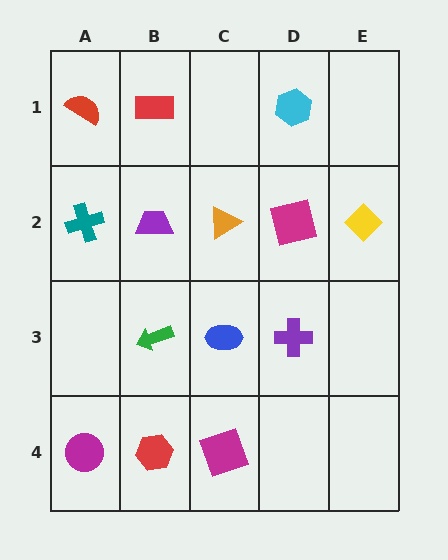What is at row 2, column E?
A yellow diamond.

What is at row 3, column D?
A purple cross.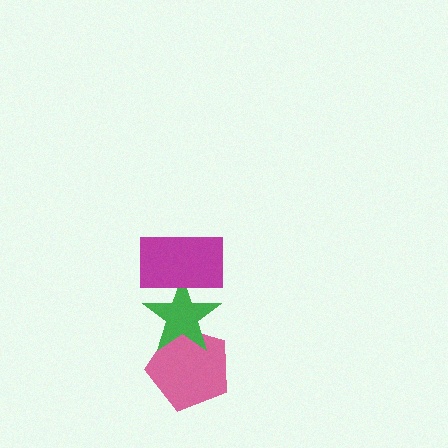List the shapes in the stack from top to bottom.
From top to bottom: the magenta rectangle, the green star, the pink pentagon.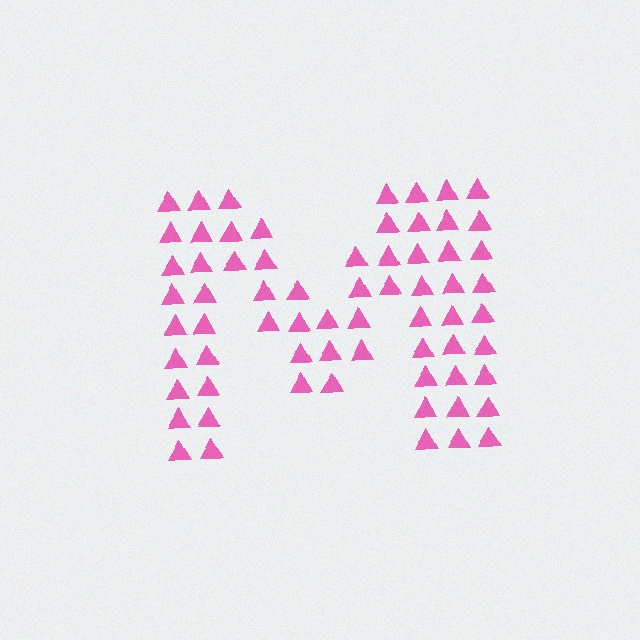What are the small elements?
The small elements are triangles.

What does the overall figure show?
The overall figure shows the letter M.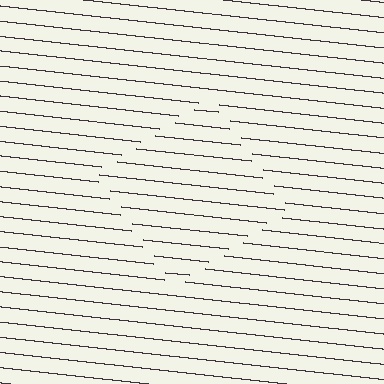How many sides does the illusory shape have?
4 sides — the line-ends trace a square.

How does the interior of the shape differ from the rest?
The interior of the shape contains the same grating, shifted by half a period — the contour is defined by the phase discontinuity where line-ends from the inner and outer gratings abut.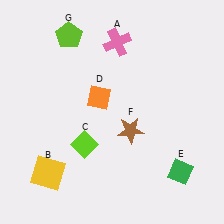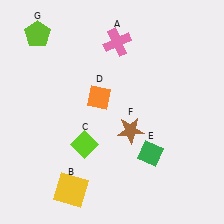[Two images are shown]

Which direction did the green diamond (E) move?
The green diamond (E) moved left.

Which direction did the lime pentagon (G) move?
The lime pentagon (G) moved left.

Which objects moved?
The objects that moved are: the yellow square (B), the green diamond (E), the lime pentagon (G).